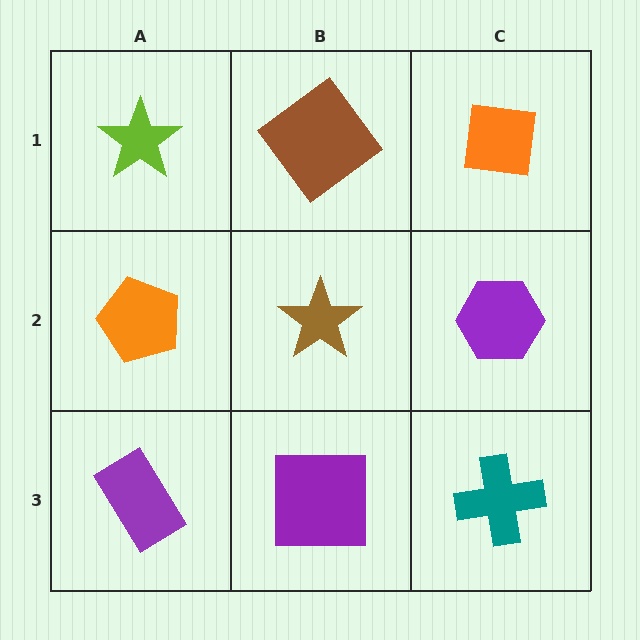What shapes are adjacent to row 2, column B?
A brown diamond (row 1, column B), a purple square (row 3, column B), an orange pentagon (row 2, column A), a purple hexagon (row 2, column C).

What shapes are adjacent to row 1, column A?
An orange pentagon (row 2, column A), a brown diamond (row 1, column B).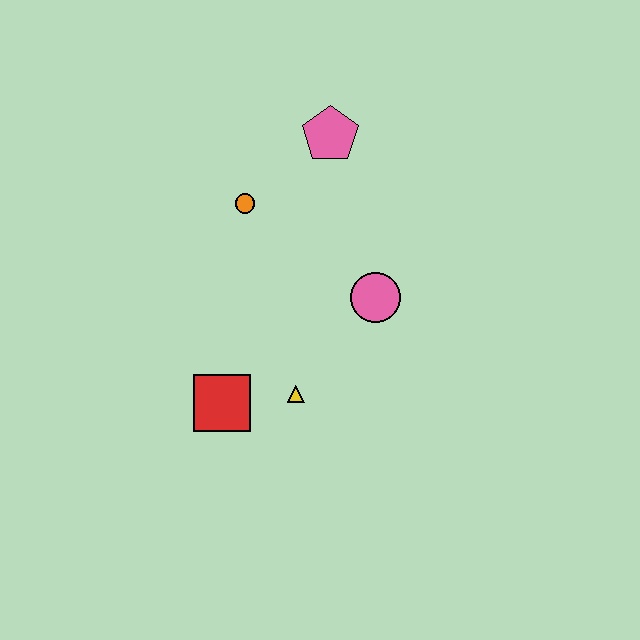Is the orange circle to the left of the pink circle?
Yes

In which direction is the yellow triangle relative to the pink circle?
The yellow triangle is below the pink circle.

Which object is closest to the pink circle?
The yellow triangle is closest to the pink circle.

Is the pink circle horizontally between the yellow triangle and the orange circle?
No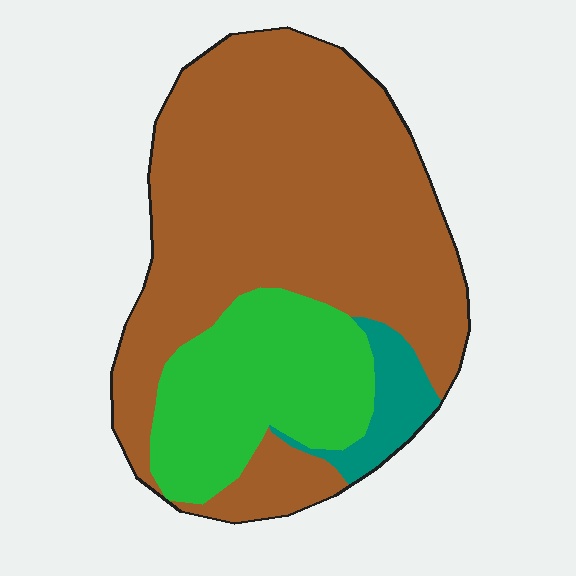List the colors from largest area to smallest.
From largest to smallest: brown, green, teal.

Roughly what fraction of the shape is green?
Green covers about 25% of the shape.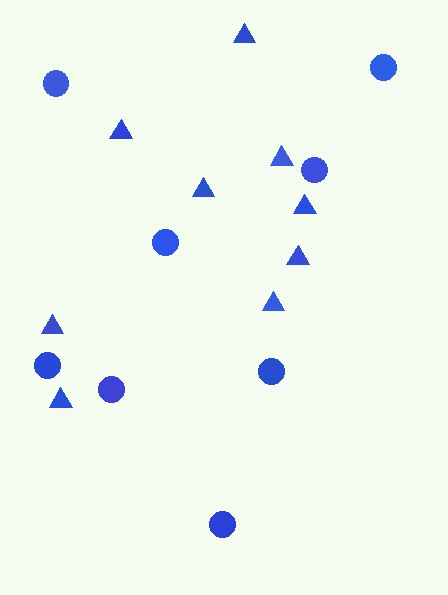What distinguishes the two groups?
There are 2 groups: one group of triangles (9) and one group of circles (8).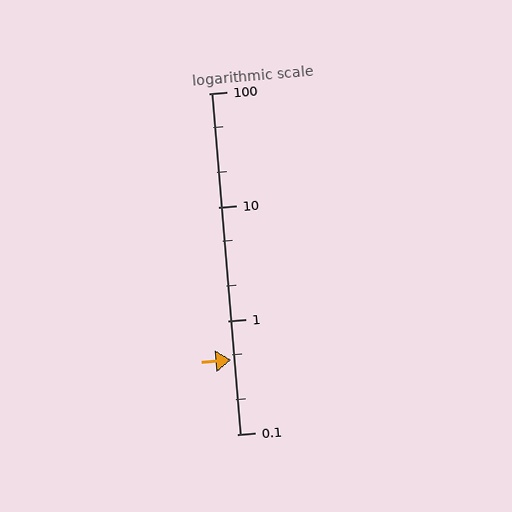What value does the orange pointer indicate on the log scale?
The pointer indicates approximately 0.45.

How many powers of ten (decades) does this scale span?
The scale spans 3 decades, from 0.1 to 100.